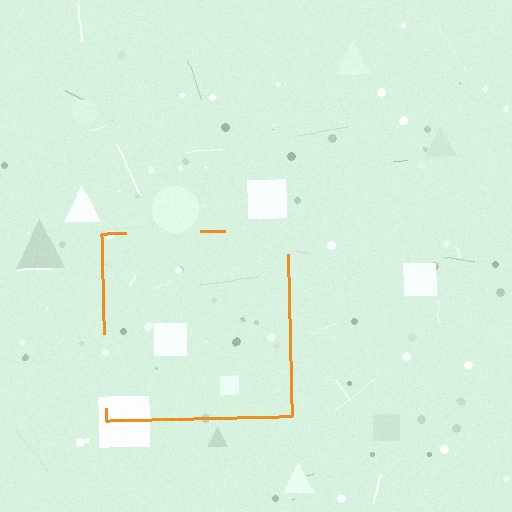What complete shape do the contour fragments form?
The contour fragments form a square.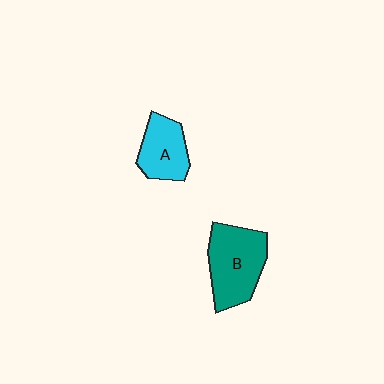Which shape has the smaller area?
Shape A (cyan).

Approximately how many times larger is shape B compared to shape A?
Approximately 1.5 times.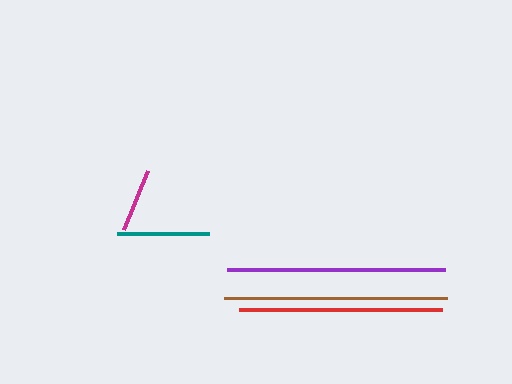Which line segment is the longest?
The brown line is the longest at approximately 223 pixels.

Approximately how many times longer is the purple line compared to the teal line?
The purple line is approximately 2.4 times the length of the teal line.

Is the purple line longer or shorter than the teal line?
The purple line is longer than the teal line.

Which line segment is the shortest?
The magenta line is the shortest at approximately 63 pixels.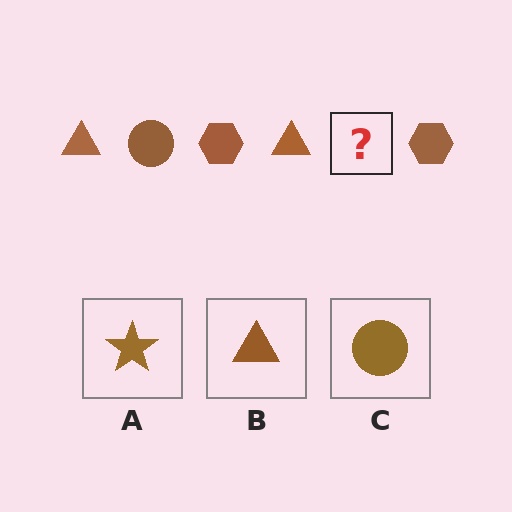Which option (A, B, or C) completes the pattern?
C.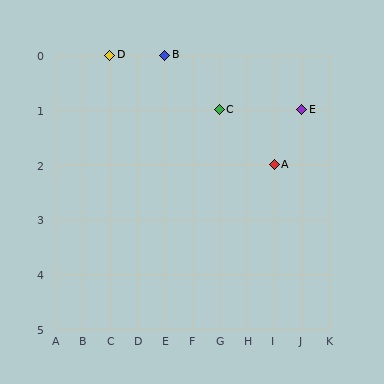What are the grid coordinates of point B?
Point B is at grid coordinates (E, 0).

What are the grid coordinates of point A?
Point A is at grid coordinates (I, 2).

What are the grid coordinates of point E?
Point E is at grid coordinates (J, 1).